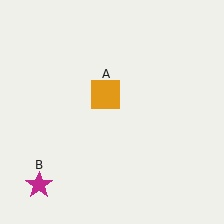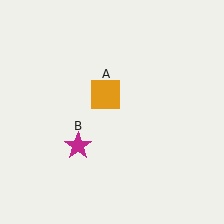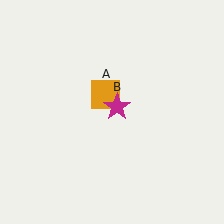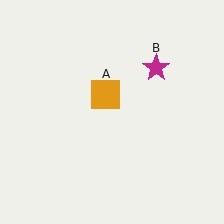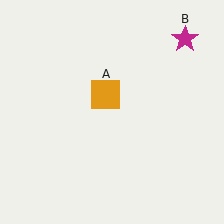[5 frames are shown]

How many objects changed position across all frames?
1 object changed position: magenta star (object B).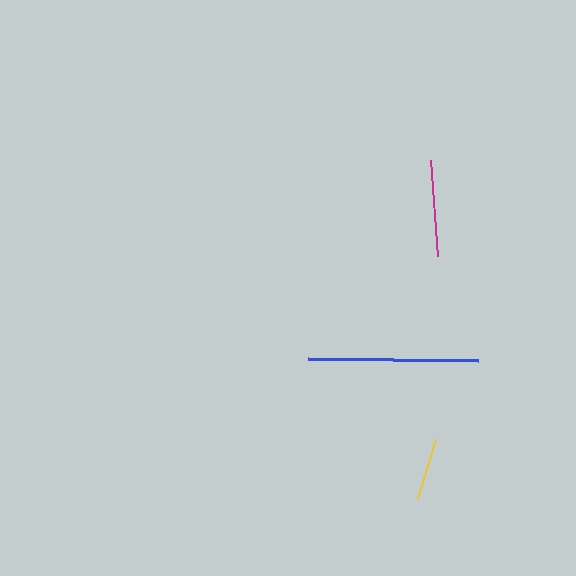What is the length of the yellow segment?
The yellow segment is approximately 62 pixels long.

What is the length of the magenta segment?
The magenta segment is approximately 96 pixels long.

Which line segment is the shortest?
The yellow line is the shortest at approximately 62 pixels.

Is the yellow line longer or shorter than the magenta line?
The magenta line is longer than the yellow line.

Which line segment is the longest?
The blue line is the longest at approximately 170 pixels.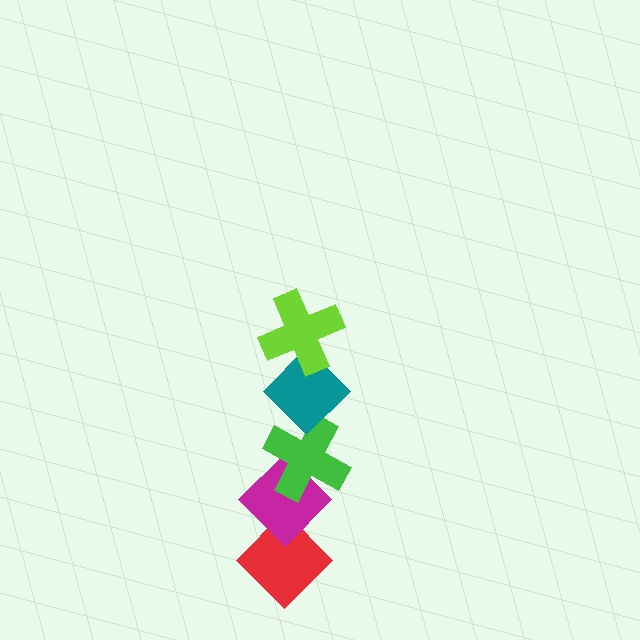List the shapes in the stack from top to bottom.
From top to bottom: the lime cross, the teal diamond, the green cross, the magenta diamond, the red diamond.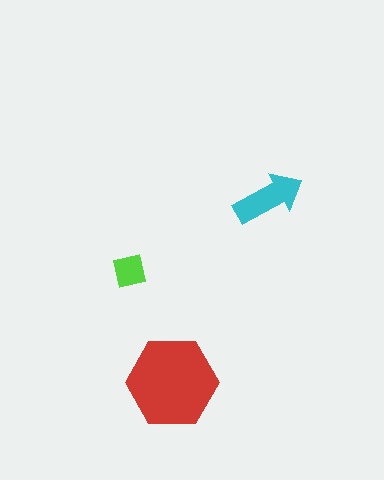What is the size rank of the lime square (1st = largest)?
3rd.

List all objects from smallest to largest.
The lime square, the cyan arrow, the red hexagon.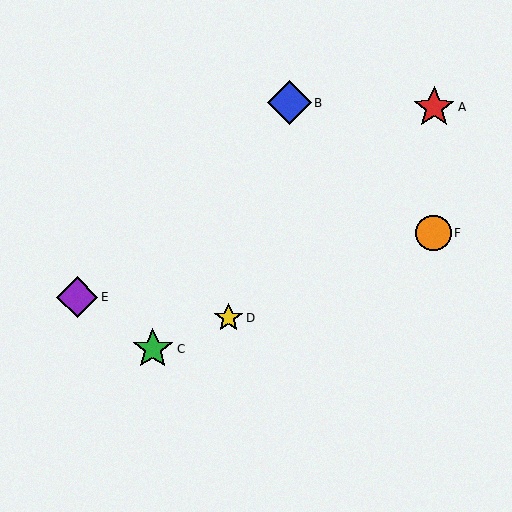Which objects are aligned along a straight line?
Objects C, D, F are aligned along a straight line.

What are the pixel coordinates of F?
Object F is at (434, 233).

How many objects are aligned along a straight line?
3 objects (C, D, F) are aligned along a straight line.